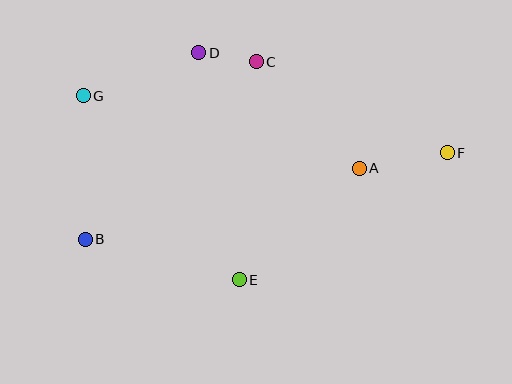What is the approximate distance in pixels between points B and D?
The distance between B and D is approximately 218 pixels.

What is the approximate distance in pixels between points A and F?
The distance between A and F is approximately 90 pixels.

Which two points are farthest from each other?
Points B and F are farthest from each other.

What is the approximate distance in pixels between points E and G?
The distance between E and G is approximately 241 pixels.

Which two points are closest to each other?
Points C and D are closest to each other.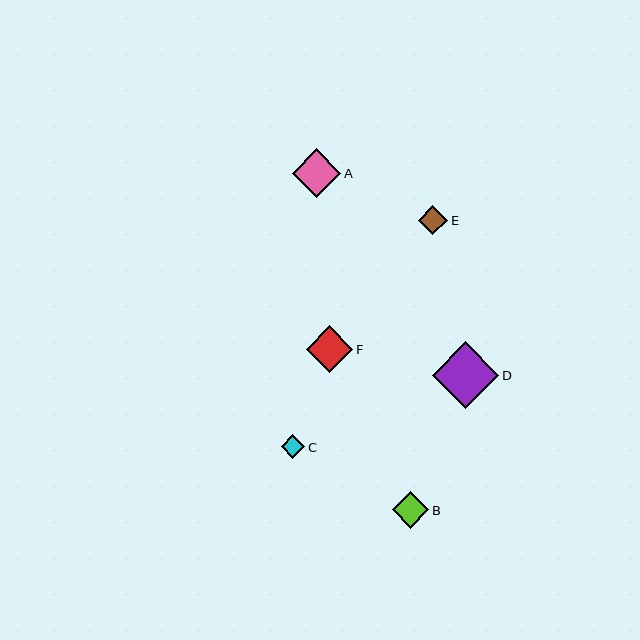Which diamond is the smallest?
Diamond C is the smallest with a size of approximately 24 pixels.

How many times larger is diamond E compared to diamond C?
Diamond E is approximately 1.2 times the size of diamond C.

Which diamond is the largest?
Diamond D is the largest with a size of approximately 66 pixels.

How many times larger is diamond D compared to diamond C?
Diamond D is approximately 2.8 times the size of diamond C.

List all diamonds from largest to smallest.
From largest to smallest: D, A, F, B, E, C.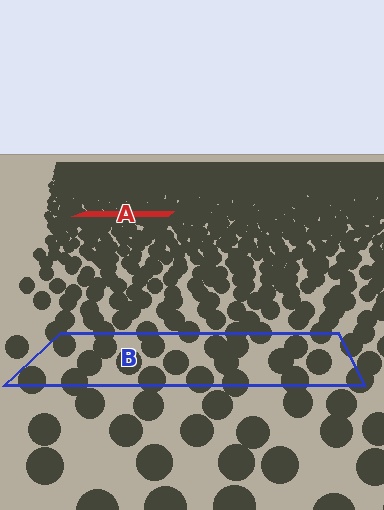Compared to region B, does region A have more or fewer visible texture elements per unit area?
Region A has more texture elements per unit area — they are packed more densely because it is farther away.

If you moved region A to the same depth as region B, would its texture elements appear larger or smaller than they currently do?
They would appear larger. At a closer depth, the same texture elements are projected at a bigger on-screen size.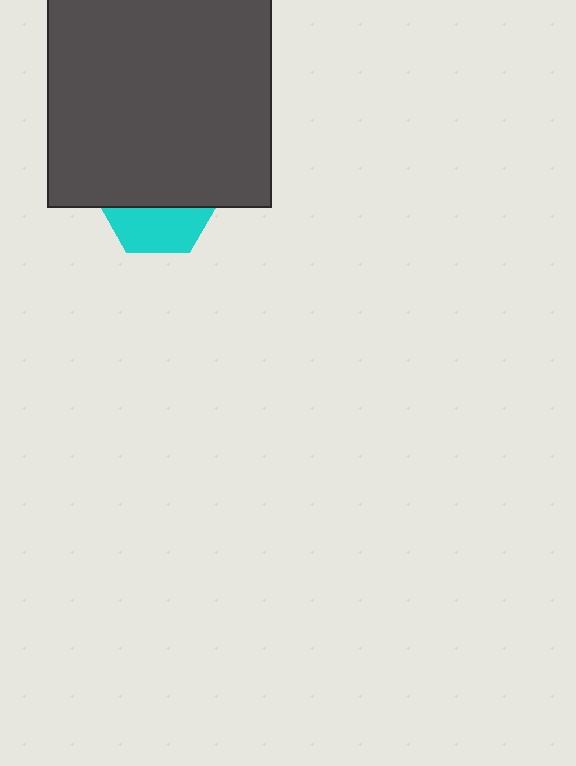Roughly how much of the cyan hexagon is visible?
A small part of it is visible (roughly 39%).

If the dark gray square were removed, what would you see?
You would see the complete cyan hexagon.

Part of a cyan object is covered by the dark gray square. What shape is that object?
It is a hexagon.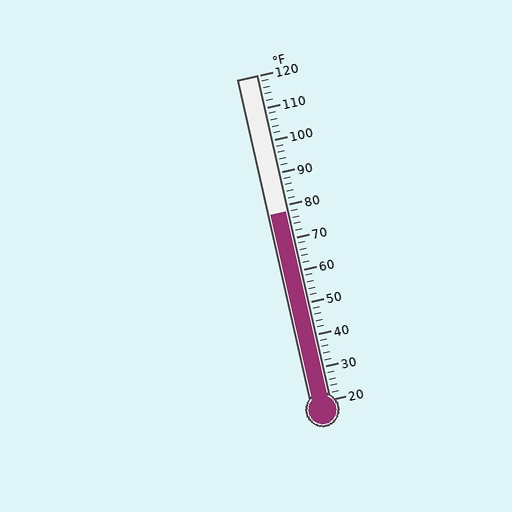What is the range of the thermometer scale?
The thermometer scale ranges from 20°F to 120°F.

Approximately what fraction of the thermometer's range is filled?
The thermometer is filled to approximately 60% of its range.